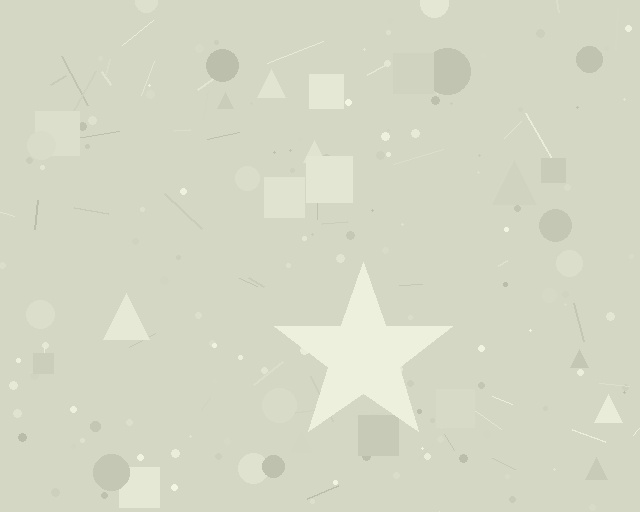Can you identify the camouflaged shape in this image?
The camouflaged shape is a star.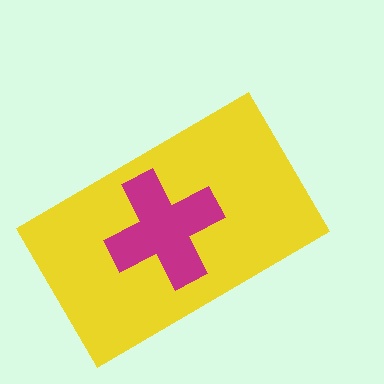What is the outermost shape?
The yellow rectangle.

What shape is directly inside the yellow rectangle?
The magenta cross.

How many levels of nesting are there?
2.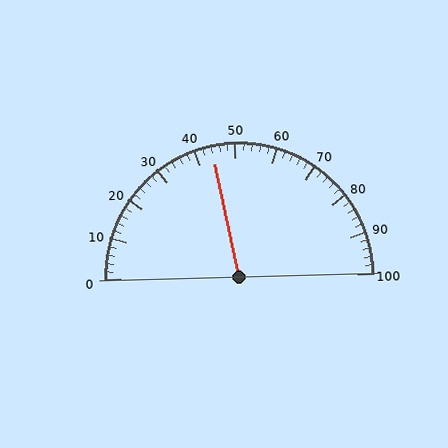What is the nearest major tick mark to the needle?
The nearest major tick mark is 40.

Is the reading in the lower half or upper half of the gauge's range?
The reading is in the lower half of the range (0 to 100).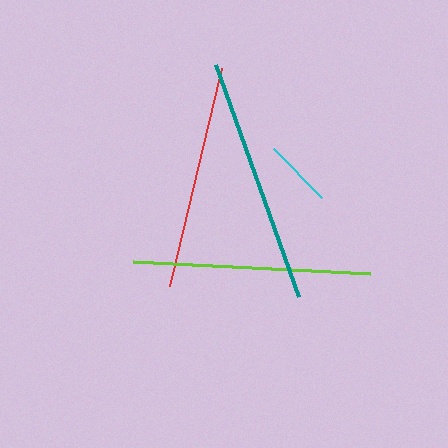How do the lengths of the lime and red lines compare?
The lime and red lines are approximately the same length.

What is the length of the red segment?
The red segment is approximately 224 pixels long.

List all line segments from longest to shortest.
From longest to shortest: teal, lime, red, cyan.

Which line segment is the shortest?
The cyan line is the shortest at approximately 69 pixels.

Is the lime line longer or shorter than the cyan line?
The lime line is longer than the cyan line.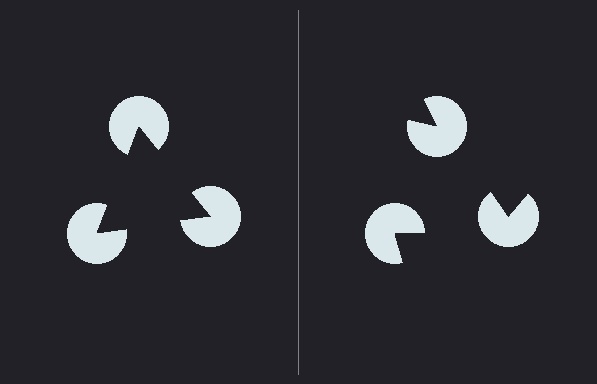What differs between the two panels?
The pac-man discs are positioned identically on both sides; only the wedge orientations differ. On the left they align to a triangle; on the right they are misaligned.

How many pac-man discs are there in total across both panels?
6 — 3 on each side.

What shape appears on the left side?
An illusory triangle.